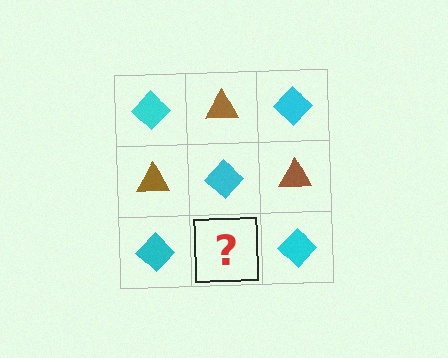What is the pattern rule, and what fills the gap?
The rule is that it alternates cyan diamond and brown triangle in a checkerboard pattern. The gap should be filled with a brown triangle.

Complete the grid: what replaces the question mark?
The question mark should be replaced with a brown triangle.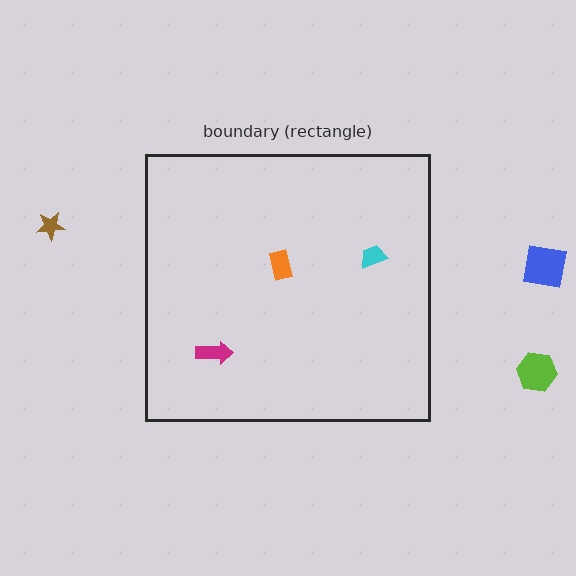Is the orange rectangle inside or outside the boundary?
Inside.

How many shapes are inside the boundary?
3 inside, 3 outside.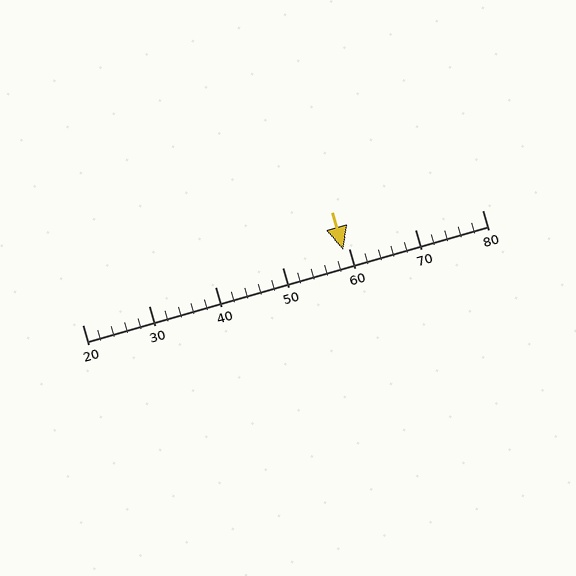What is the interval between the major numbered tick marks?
The major tick marks are spaced 10 units apart.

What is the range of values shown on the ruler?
The ruler shows values from 20 to 80.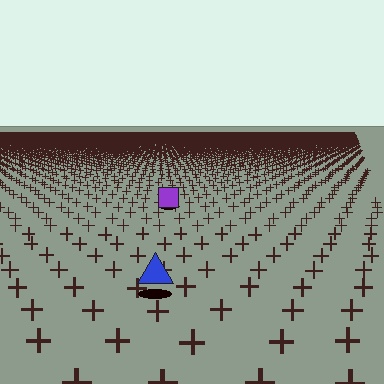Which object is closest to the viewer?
The blue triangle is closest. The texture marks near it are larger and more spread out.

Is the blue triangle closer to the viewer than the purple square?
Yes. The blue triangle is closer — you can tell from the texture gradient: the ground texture is coarser near it.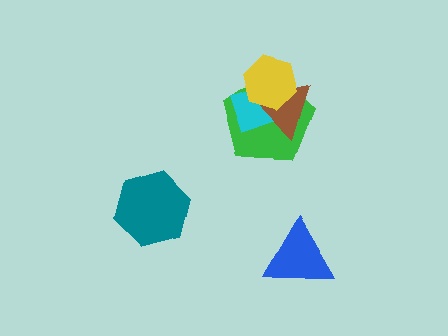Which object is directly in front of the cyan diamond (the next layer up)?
The brown triangle is directly in front of the cyan diamond.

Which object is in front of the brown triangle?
The yellow hexagon is in front of the brown triangle.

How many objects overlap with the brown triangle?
3 objects overlap with the brown triangle.